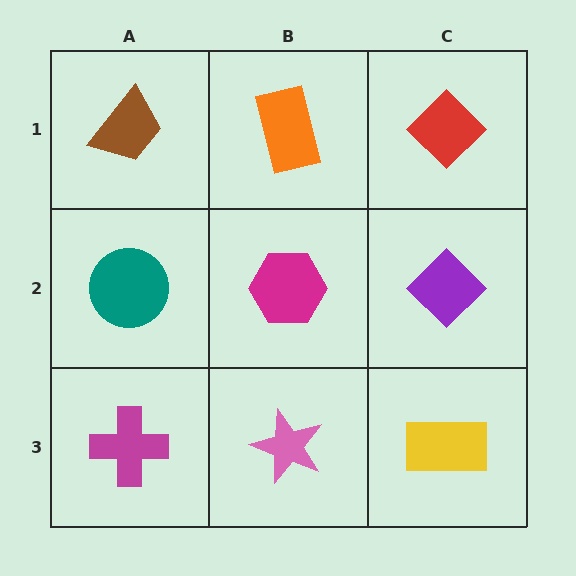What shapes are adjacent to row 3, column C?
A purple diamond (row 2, column C), a pink star (row 3, column B).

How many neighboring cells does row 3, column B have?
3.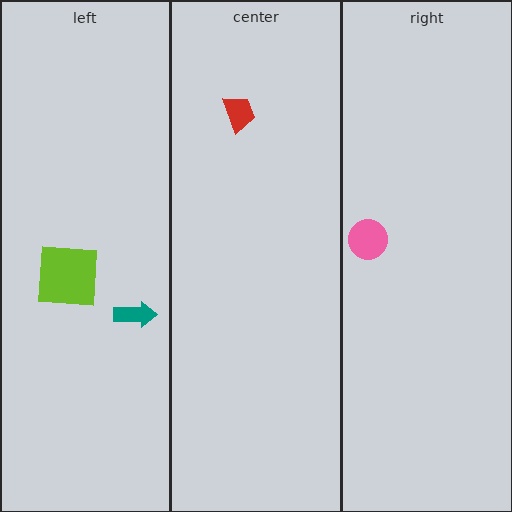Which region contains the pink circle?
The right region.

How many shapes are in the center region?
1.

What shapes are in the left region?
The teal arrow, the lime square.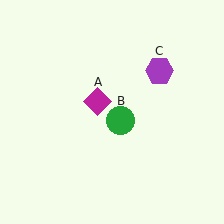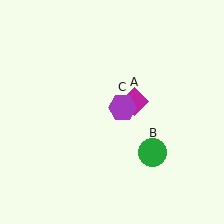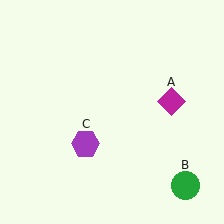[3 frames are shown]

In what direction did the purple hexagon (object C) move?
The purple hexagon (object C) moved down and to the left.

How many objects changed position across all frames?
3 objects changed position: magenta diamond (object A), green circle (object B), purple hexagon (object C).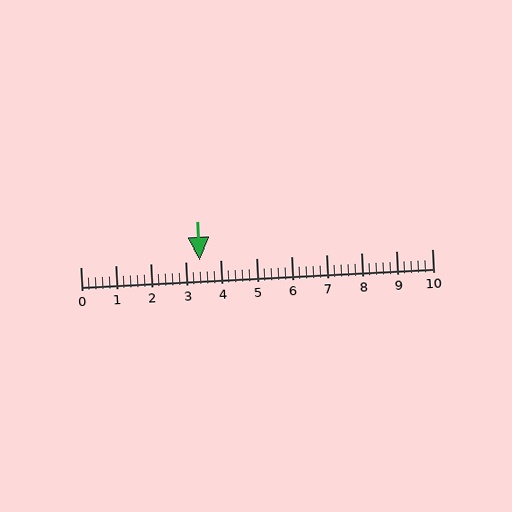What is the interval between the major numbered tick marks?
The major tick marks are spaced 1 units apart.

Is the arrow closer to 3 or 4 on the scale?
The arrow is closer to 3.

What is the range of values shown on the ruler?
The ruler shows values from 0 to 10.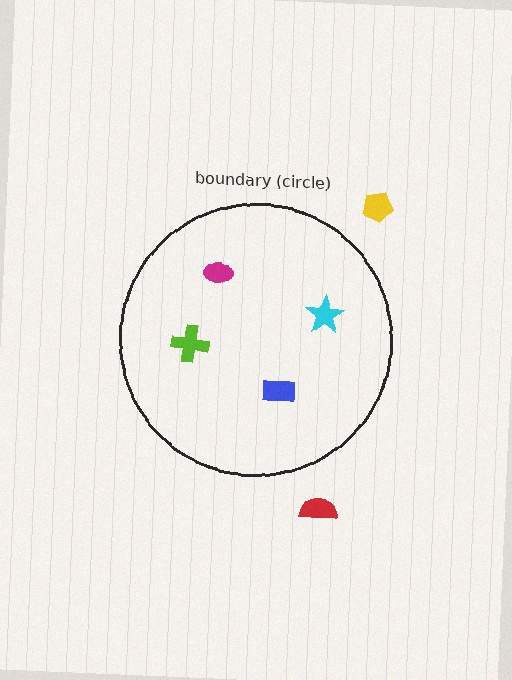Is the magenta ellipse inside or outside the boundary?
Inside.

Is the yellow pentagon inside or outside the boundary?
Outside.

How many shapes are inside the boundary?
4 inside, 2 outside.